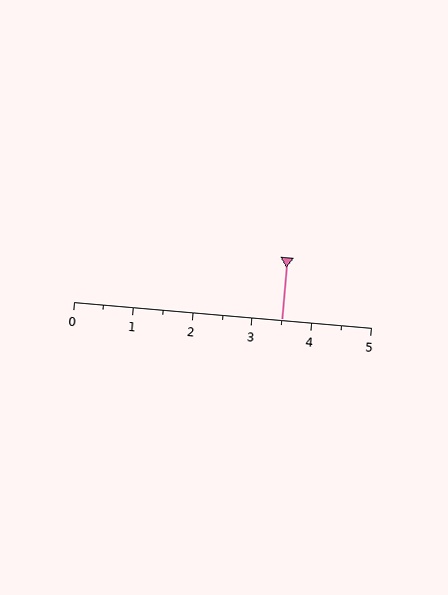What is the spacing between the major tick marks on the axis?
The major ticks are spaced 1 apart.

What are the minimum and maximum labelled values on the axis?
The axis runs from 0 to 5.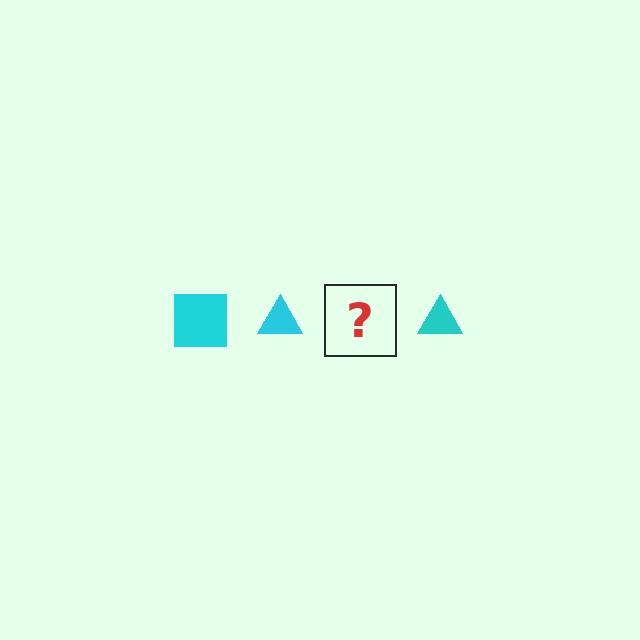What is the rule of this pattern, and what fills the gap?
The rule is that the pattern cycles through square, triangle shapes in cyan. The gap should be filled with a cyan square.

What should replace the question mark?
The question mark should be replaced with a cyan square.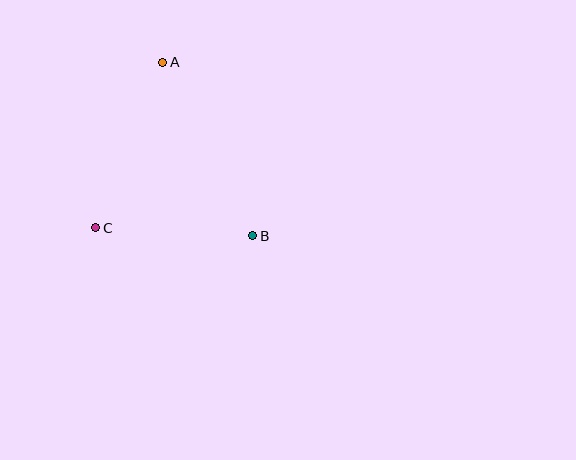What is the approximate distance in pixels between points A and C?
The distance between A and C is approximately 178 pixels.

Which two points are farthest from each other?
Points A and B are farthest from each other.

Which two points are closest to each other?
Points B and C are closest to each other.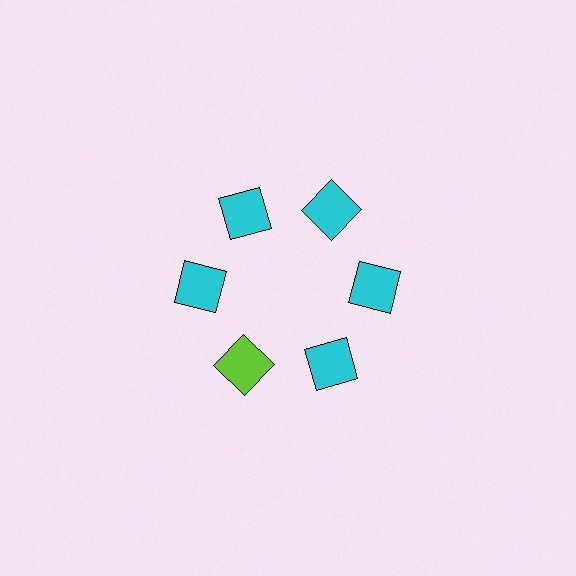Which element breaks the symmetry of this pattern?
The lime square at roughly the 7 o'clock position breaks the symmetry. All other shapes are cyan squares.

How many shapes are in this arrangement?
There are 6 shapes arranged in a ring pattern.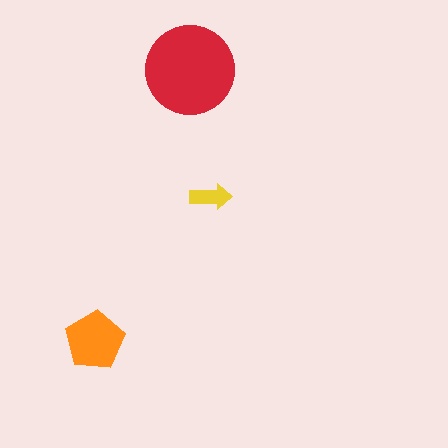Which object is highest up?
The red circle is topmost.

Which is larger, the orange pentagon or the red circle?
The red circle.